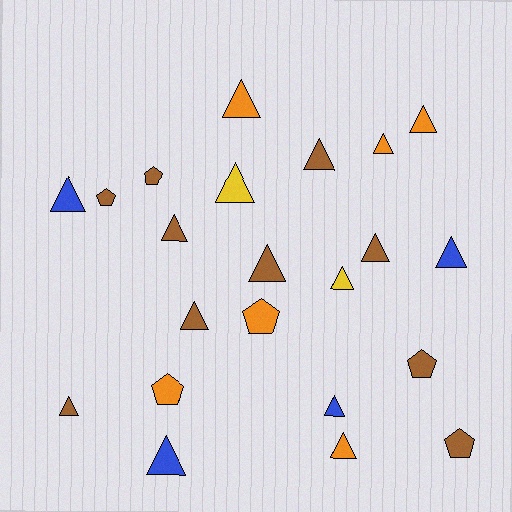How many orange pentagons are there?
There are 2 orange pentagons.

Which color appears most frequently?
Brown, with 10 objects.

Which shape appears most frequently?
Triangle, with 16 objects.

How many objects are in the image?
There are 22 objects.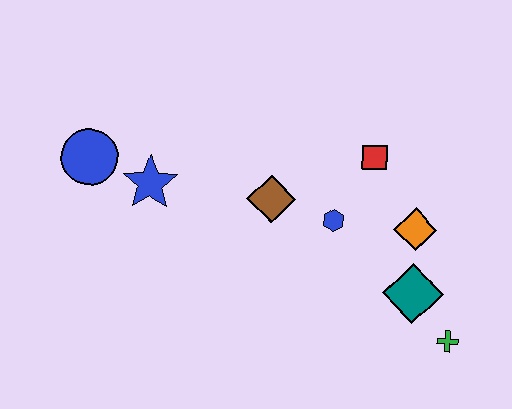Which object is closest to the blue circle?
The blue star is closest to the blue circle.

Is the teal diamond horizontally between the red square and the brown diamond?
No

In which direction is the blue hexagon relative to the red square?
The blue hexagon is below the red square.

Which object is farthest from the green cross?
The blue circle is farthest from the green cross.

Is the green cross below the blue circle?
Yes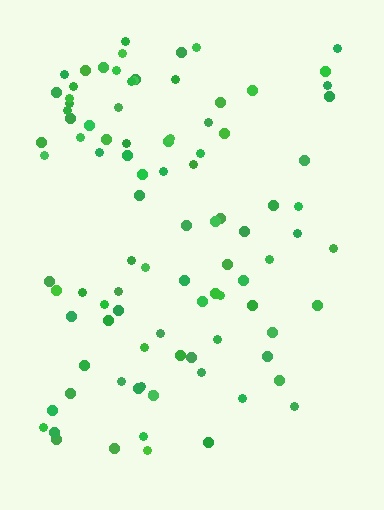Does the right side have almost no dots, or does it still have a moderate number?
Still a moderate number, just noticeably fewer than the left.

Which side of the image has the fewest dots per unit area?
The right.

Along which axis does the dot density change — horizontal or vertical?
Horizontal.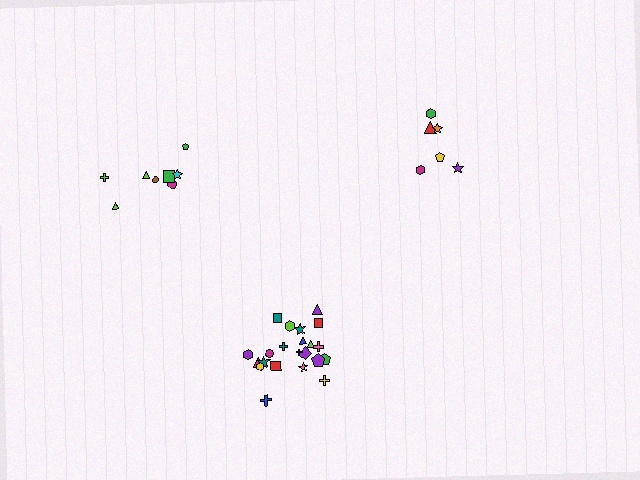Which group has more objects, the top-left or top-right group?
The top-left group.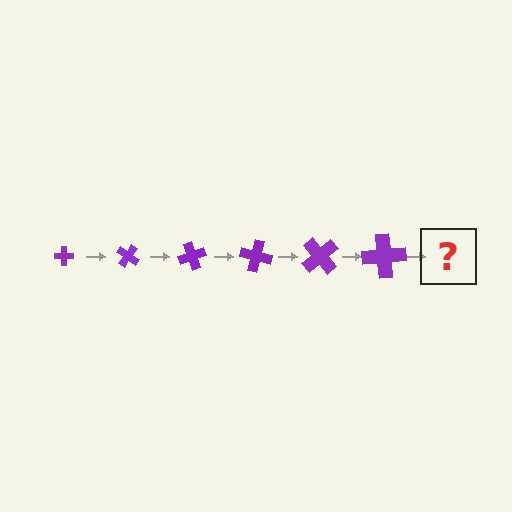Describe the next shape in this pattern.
It should be a cross, larger than the previous one and rotated 210 degrees from the start.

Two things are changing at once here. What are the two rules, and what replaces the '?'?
The two rules are that the cross grows larger each step and it rotates 35 degrees each step. The '?' should be a cross, larger than the previous one and rotated 210 degrees from the start.